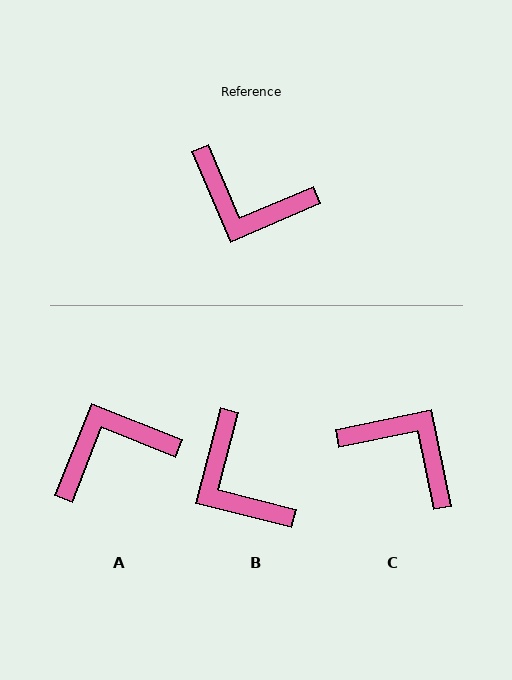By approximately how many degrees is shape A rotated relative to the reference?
Approximately 135 degrees clockwise.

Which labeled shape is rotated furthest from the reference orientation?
C, about 168 degrees away.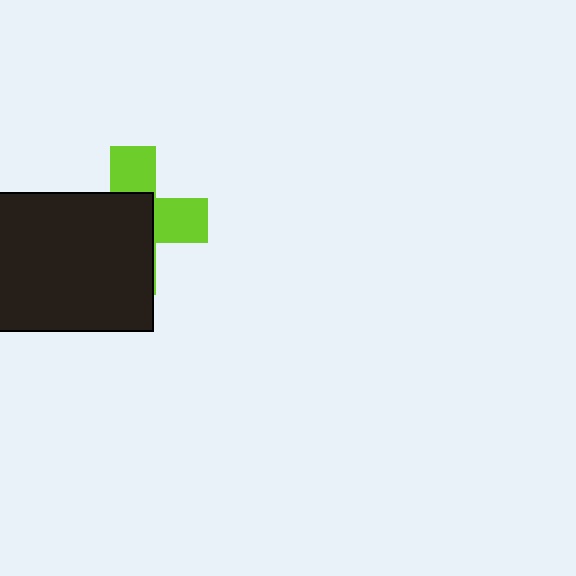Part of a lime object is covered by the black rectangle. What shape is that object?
It is a cross.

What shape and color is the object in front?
The object in front is a black rectangle.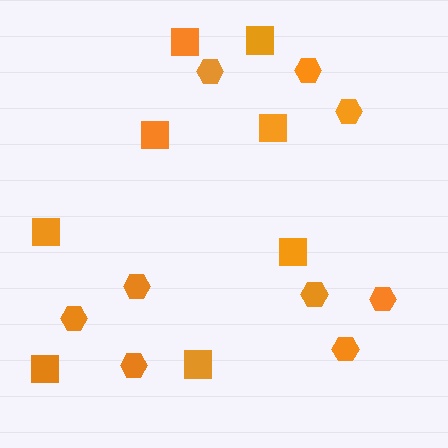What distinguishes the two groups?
There are 2 groups: one group of hexagons (9) and one group of squares (8).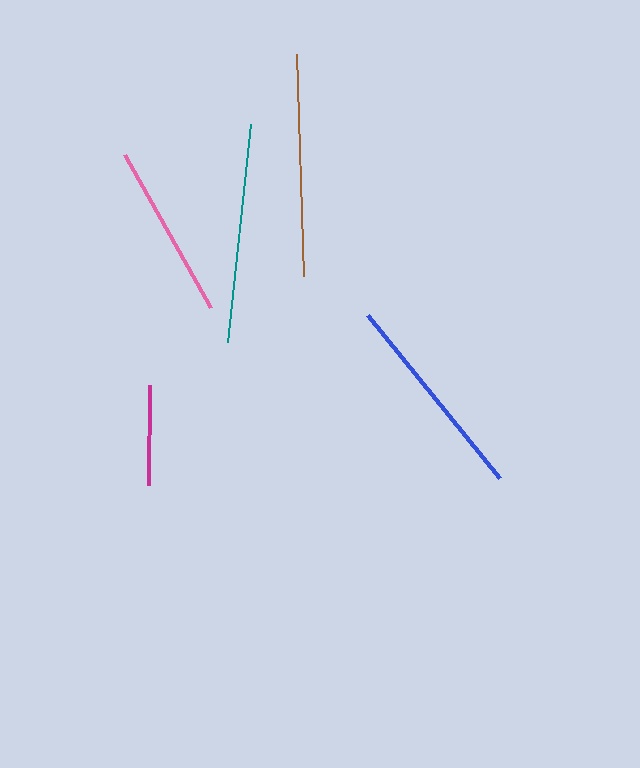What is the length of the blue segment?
The blue segment is approximately 210 pixels long.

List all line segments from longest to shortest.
From longest to shortest: brown, teal, blue, pink, magenta.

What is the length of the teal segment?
The teal segment is approximately 220 pixels long.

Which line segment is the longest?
The brown line is the longest at approximately 222 pixels.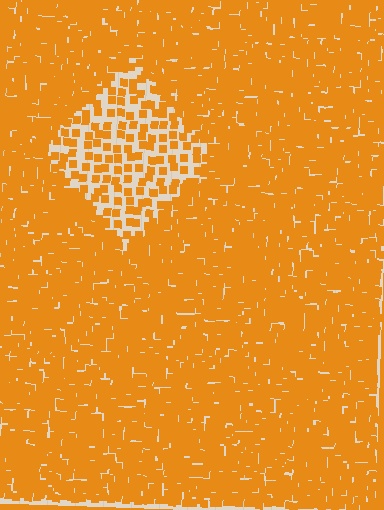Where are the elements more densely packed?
The elements are more densely packed outside the diamond boundary.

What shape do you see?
I see a diamond.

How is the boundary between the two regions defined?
The boundary is defined by a change in element density (approximately 2.6x ratio). All elements are the same color, size, and shape.